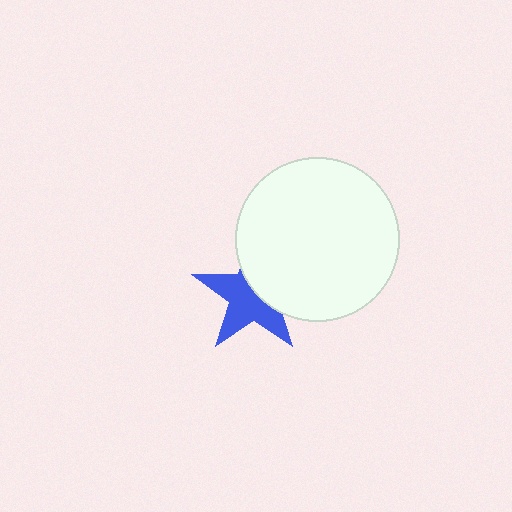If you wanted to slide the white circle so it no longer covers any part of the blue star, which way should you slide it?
Slide it toward the upper-right — that is the most direct way to separate the two shapes.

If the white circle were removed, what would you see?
You would see the complete blue star.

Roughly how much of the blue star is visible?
About half of it is visible (roughly 58%).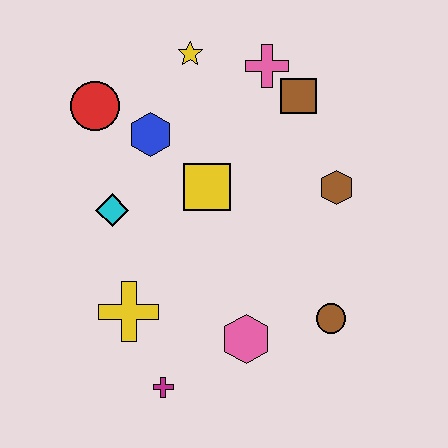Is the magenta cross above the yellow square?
No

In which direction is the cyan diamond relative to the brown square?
The cyan diamond is to the left of the brown square.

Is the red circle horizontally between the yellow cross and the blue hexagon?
No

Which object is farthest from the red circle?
The brown circle is farthest from the red circle.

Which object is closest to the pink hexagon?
The brown circle is closest to the pink hexagon.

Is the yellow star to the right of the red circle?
Yes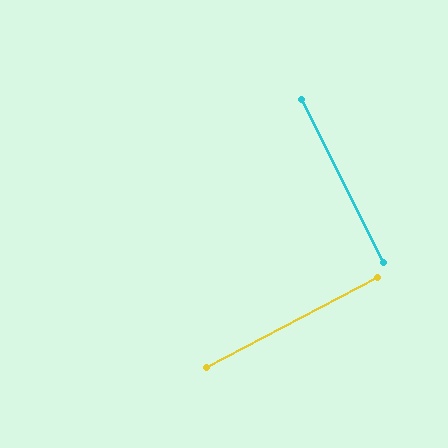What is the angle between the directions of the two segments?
Approximately 89 degrees.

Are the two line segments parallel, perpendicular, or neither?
Perpendicular — they meet at approximately 89°.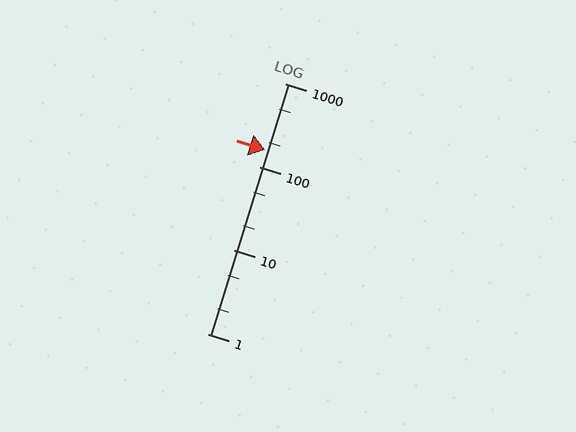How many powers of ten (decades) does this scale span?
The scale spans 3 decades, from 1 to 1000.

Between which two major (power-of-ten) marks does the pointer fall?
The pointer is between 100 and 1000.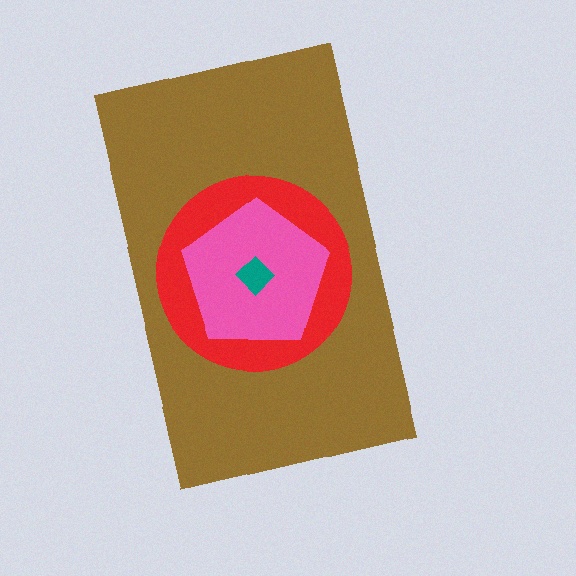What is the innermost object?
The teal diamond.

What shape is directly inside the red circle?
The pink pentagon.